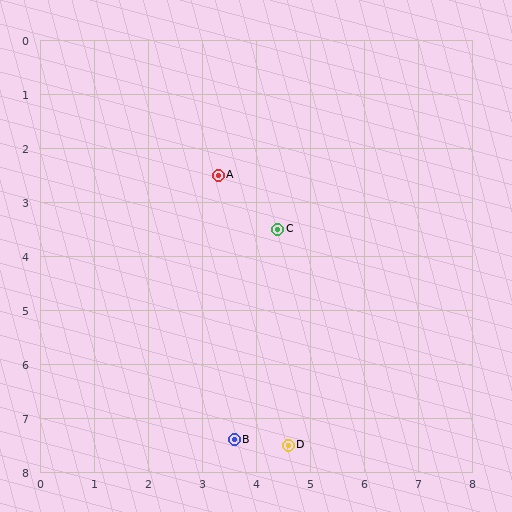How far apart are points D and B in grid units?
Points D and B are about 1.0 grid units apart.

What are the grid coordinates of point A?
Point A is at approximately (3.3, 2.5).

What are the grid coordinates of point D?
Point D is at approximately (4.6, 7.5).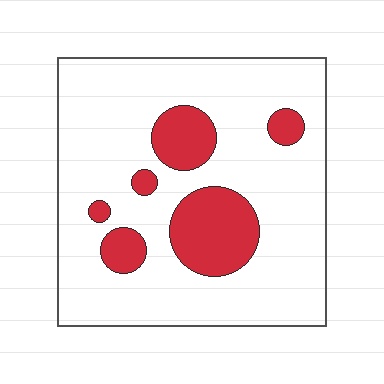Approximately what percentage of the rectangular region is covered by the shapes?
Approximately 20%.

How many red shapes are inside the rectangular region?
6.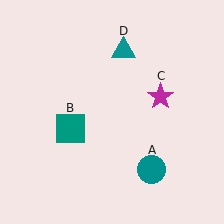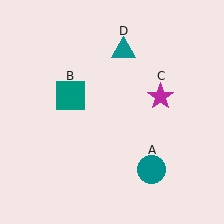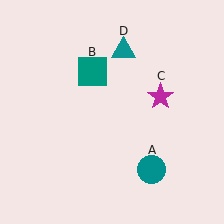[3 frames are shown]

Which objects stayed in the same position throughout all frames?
Teal circle (object A) and magenta star (object C) and teal triangle (object D) remained stationary.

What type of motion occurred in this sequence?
The teal square (object B) rotated clockwise around the center of the scene.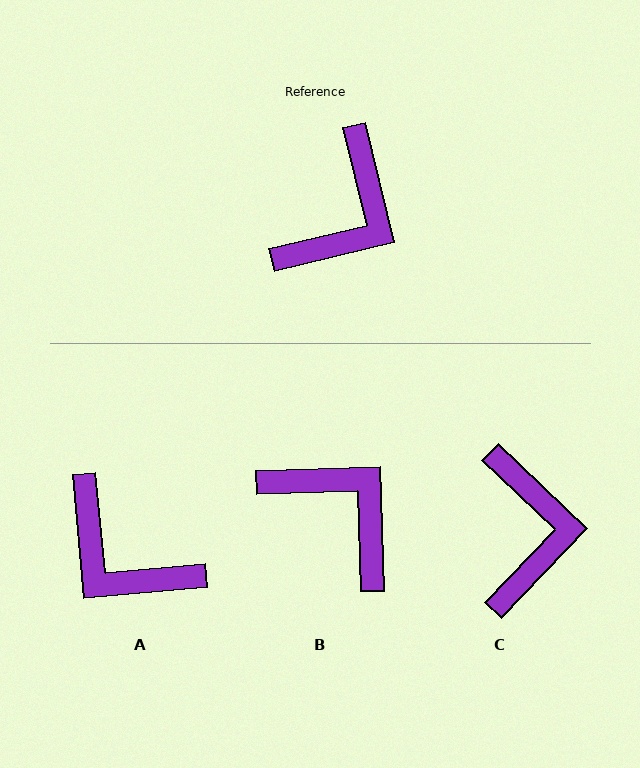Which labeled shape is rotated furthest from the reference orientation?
A, about 98 degrees away.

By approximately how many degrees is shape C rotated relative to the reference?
Approximately 33 degrees counter-clockwise.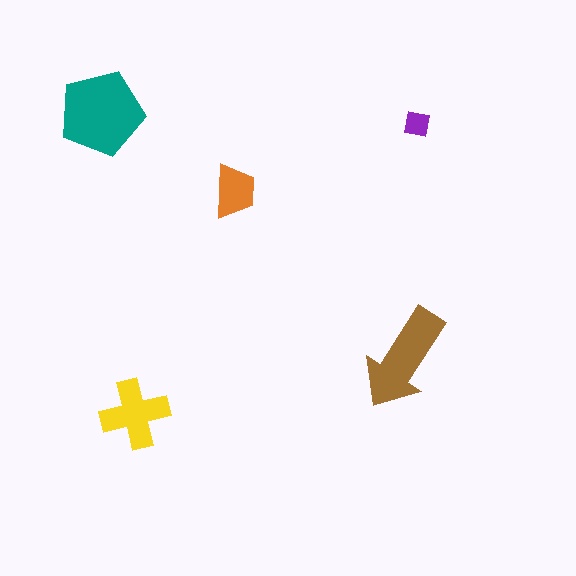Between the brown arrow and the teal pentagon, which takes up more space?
The teal pentagon.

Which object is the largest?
The teal pentagon.